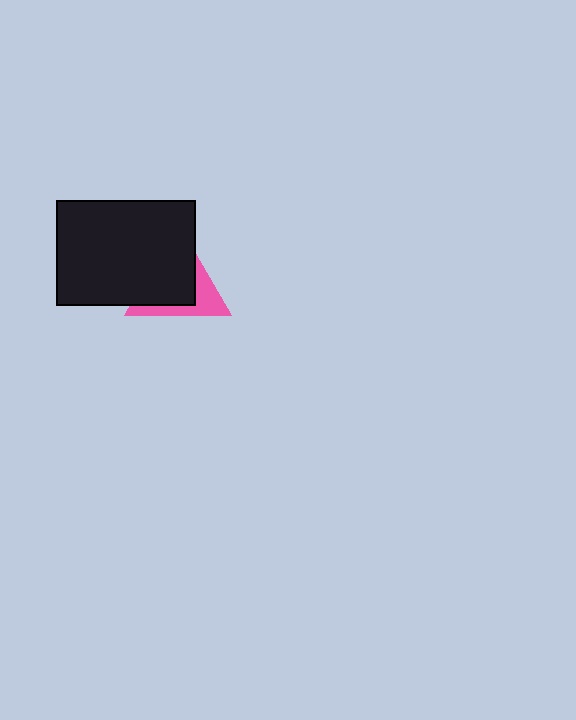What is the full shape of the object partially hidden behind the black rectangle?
The partially hidden object is a pink triangle.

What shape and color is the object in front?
The object in front is a black rectangle.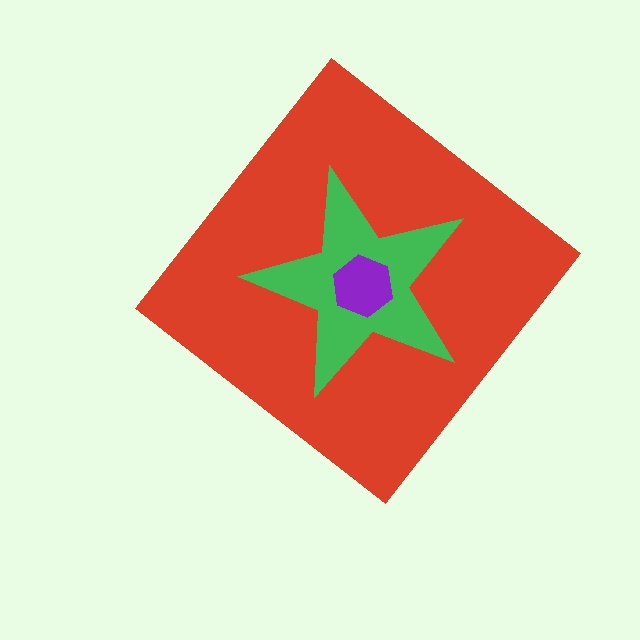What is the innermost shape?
The purple hexagon.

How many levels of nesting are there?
3.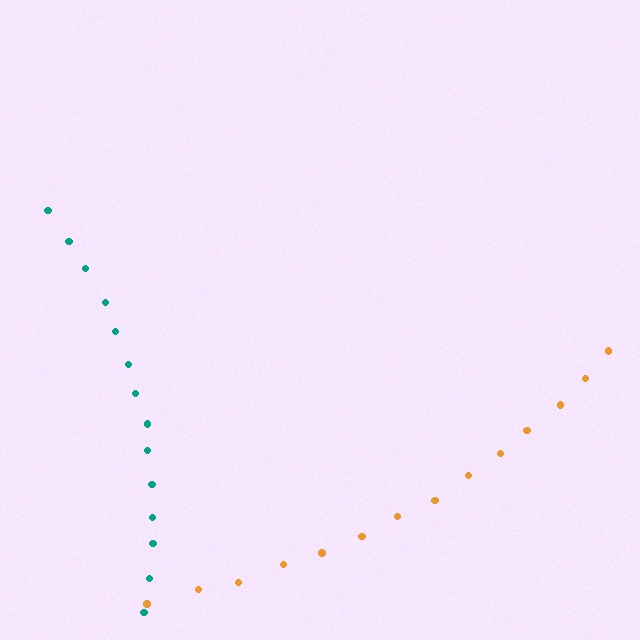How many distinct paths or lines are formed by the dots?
There are 2 distinct paths.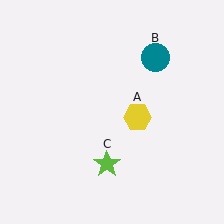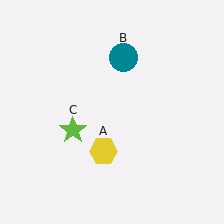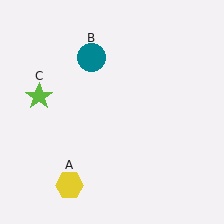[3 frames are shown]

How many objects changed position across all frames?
3 objects changed position: yellow hexagon (object A), teal circle (object B), lime star (object C).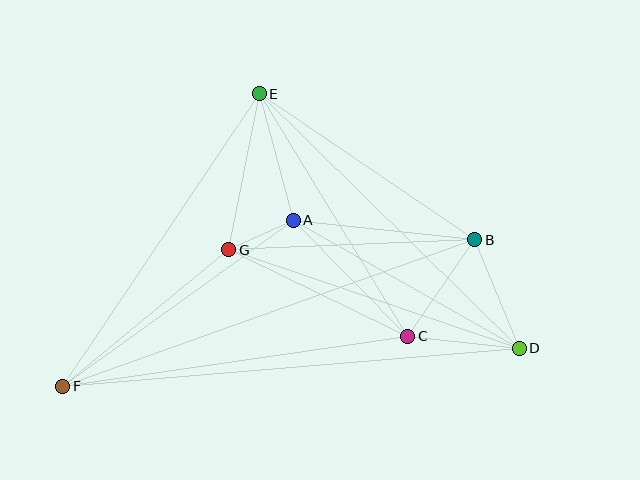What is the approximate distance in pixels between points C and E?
The distance between C and E is approximately 284 pixels.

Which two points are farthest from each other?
Points D and F are farthest from each other.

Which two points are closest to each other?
Points A and G are closest to each other.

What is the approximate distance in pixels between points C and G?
The distance between C and G is approximately 199 pixels.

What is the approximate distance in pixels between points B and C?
The distance between B and C is approximately 118 pixels.